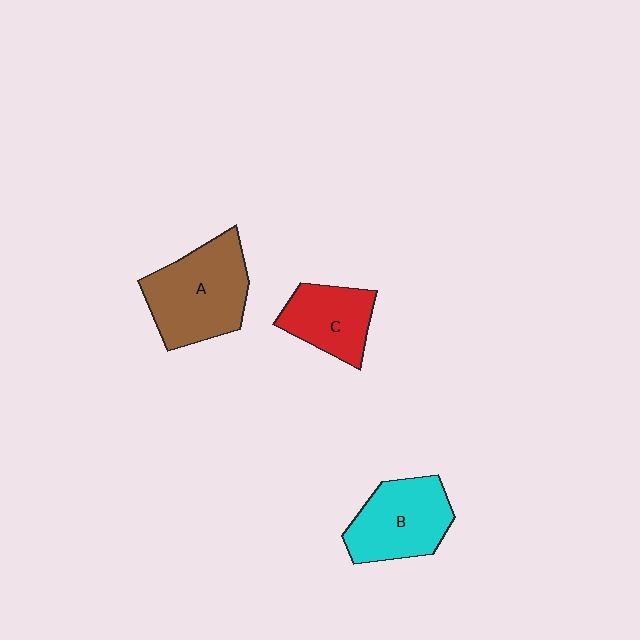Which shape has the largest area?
Shape A (brown).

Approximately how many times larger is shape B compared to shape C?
Approximately 1.3 times.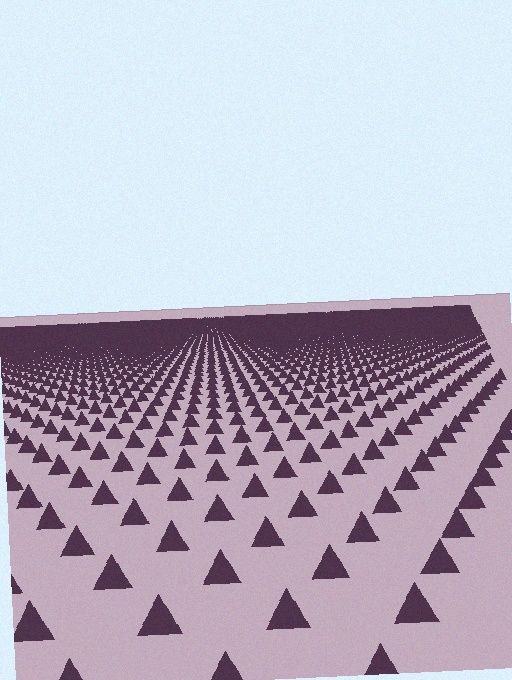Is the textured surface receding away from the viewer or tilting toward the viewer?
The surface is receding away from the viewer. Texture elements get smaller and denser toward the top.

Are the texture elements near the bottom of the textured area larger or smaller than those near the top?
Larger. Near the bottom, elements are closer to the viewer and appear at a bigger on-screen size.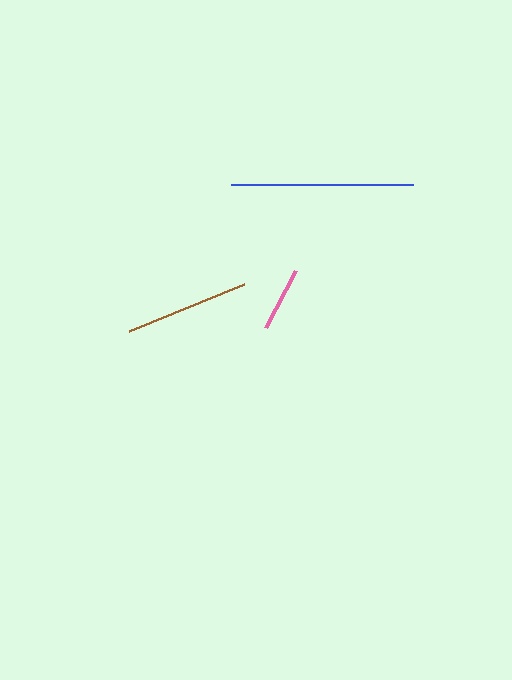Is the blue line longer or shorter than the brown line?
The blue line is longer than the brown line.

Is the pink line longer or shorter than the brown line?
The brown line is longer than the pink line.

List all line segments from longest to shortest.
From longest to shortest: blue, brown, pink.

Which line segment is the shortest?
The pink line is the shortest at approximately 64 pixels.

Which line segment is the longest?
The blue line is the longest at approximately 182 pixels.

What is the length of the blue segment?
The blue segment is approximately 182 pixels long.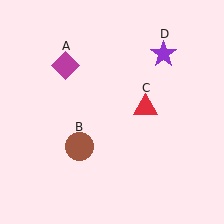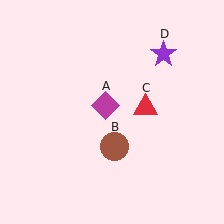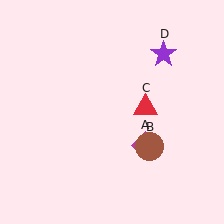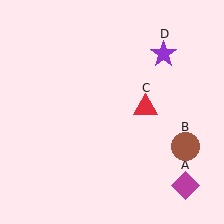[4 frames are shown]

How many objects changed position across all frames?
2 objects changed position: magenta diamond (object A), brown circle (object B).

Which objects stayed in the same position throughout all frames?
Red triangle (object C) and purple star (object D) remained stationary.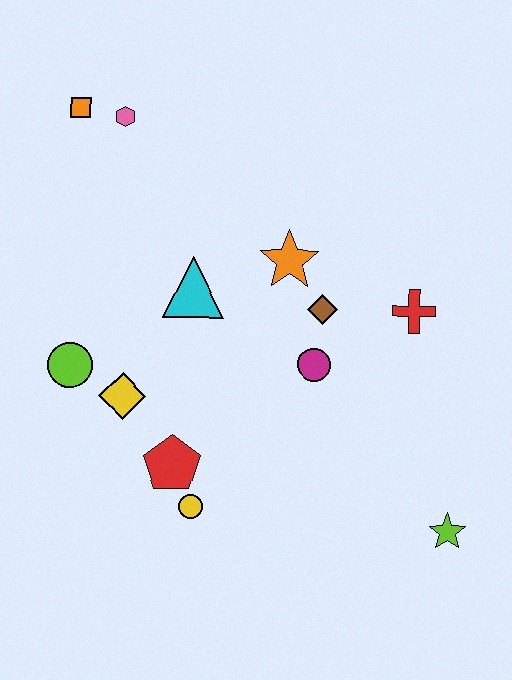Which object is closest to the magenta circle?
The brown diamond is closest to the magenta circle.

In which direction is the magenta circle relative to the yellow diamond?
The magenta circle is to the right of the yellow diamond.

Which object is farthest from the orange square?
The lime star is farthest from the orange square.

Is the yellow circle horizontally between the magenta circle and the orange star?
No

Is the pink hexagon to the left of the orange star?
Yes